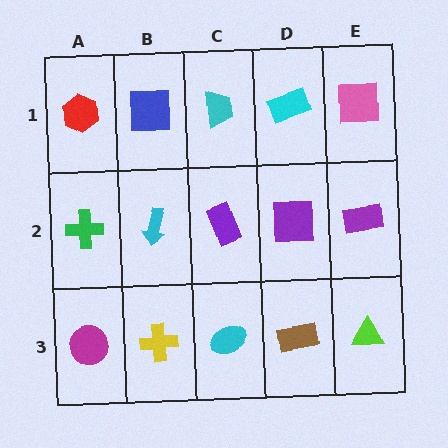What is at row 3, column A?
A magenta circle.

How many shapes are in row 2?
5 shapes.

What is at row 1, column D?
A cyan rectangle.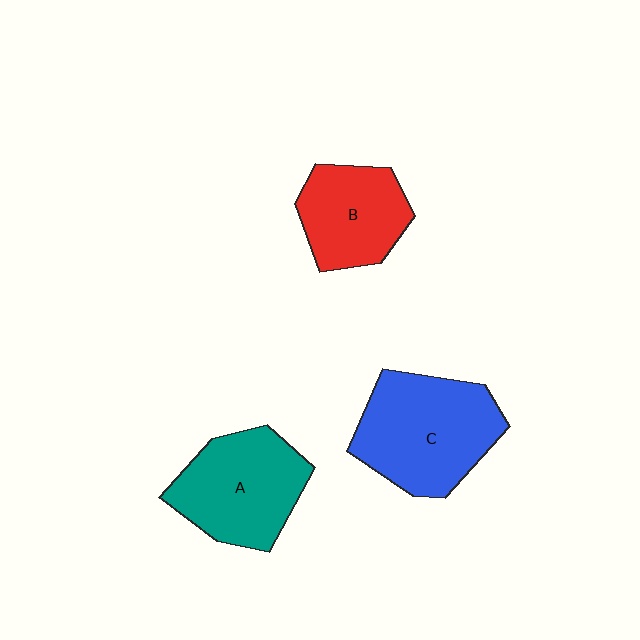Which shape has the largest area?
Shape C (blue).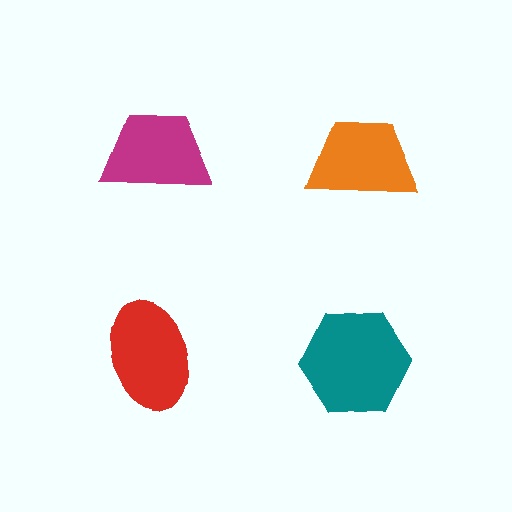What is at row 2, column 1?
A red ellipse.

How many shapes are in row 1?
2 shapes.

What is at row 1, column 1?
A magenta trapezoid.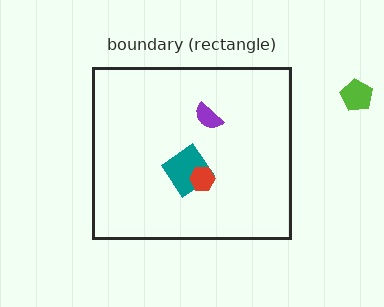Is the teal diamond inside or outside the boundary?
Inside.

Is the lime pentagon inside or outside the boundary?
Outside.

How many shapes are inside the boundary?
3 inside, 1 outside.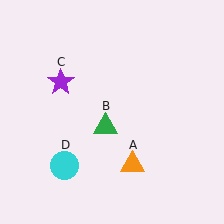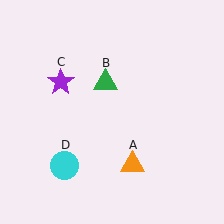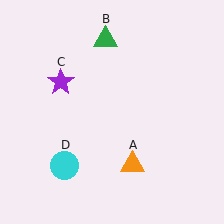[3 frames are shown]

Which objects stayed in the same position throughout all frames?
Orange triangle (object A) and purple star (object C) and cyan circle (object D) remained stationary.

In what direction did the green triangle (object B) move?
The green triangle (object B) moved up.